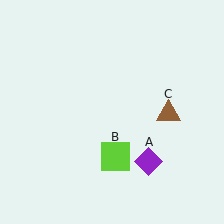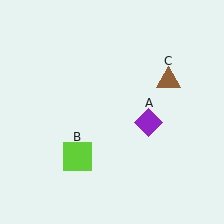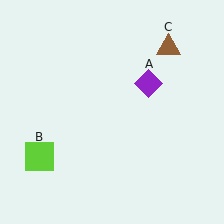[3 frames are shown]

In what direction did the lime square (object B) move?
The lime square (object B) moved left.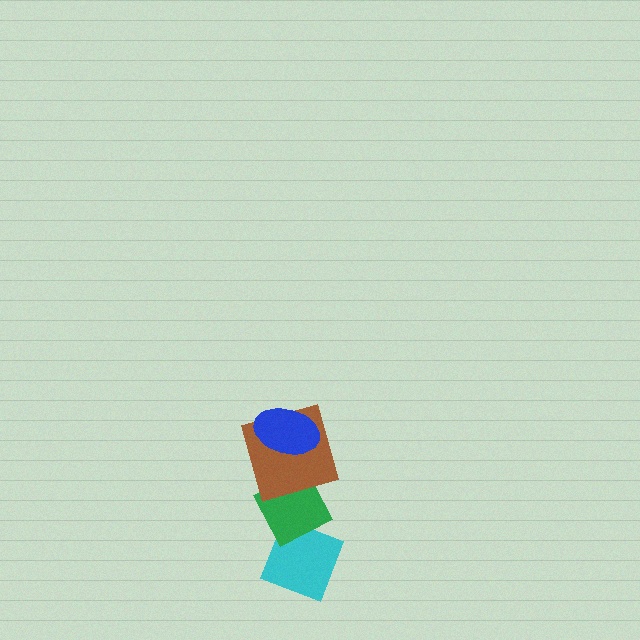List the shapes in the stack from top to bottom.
From top to bottom: the blue ellipse, the brown square, the green diamond, the cyan diamond.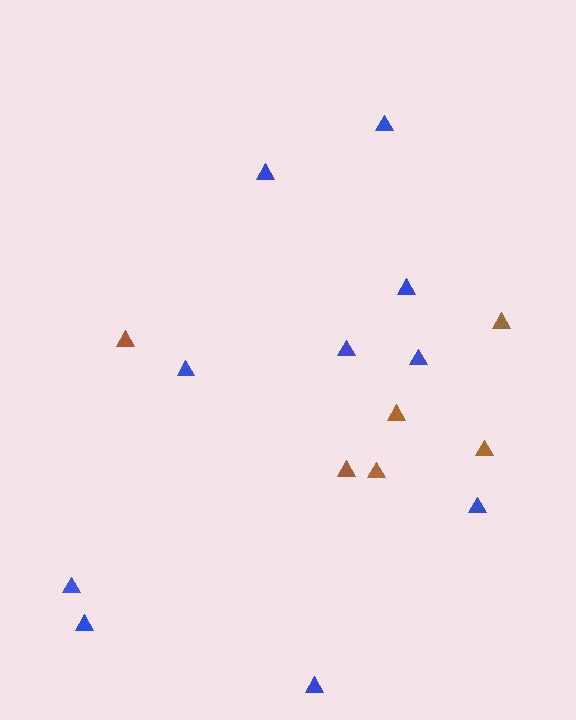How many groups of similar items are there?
There are 2 groups: one group of brown triangles (6) and one group of blue triangles (10).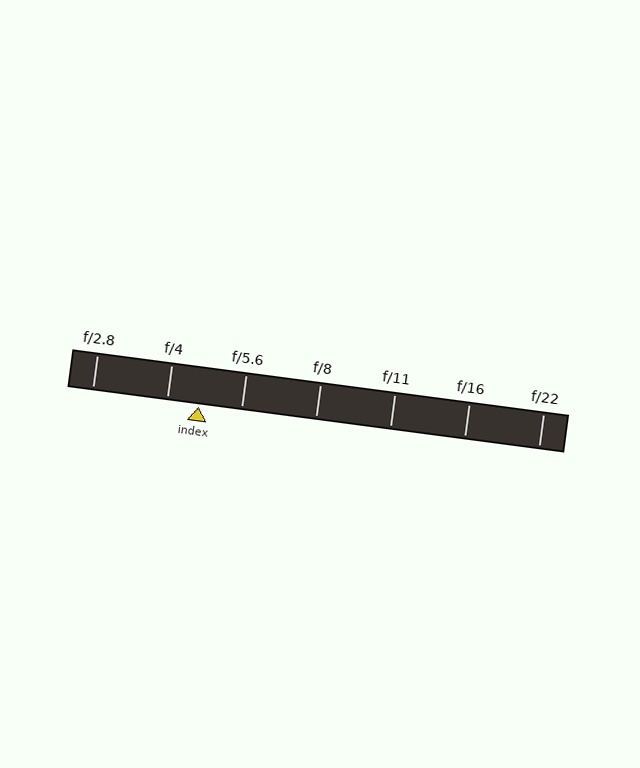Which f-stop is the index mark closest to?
The index mark is closest to f/4.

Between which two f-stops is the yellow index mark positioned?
The index mark is between f/4 and f/5.6.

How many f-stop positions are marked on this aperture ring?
There are 7 f-stop positions marked.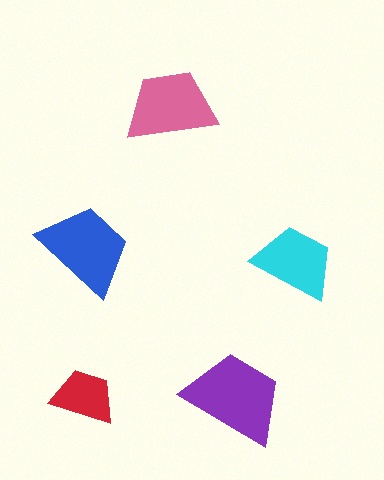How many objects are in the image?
There are 5 objects in the image.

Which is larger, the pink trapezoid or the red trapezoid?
The pink one.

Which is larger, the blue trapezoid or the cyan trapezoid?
The blue one.